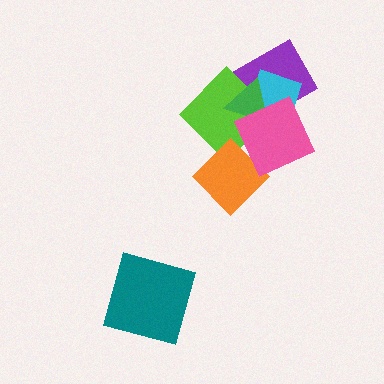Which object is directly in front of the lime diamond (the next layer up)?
The cyan diamond is directly in front of the lime diamond.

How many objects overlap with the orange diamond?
2 objects overlap with the orange diamond.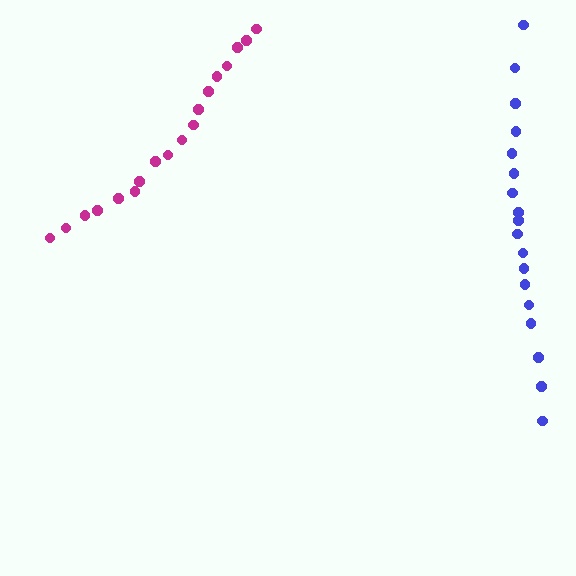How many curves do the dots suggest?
There are 2 distinct paths.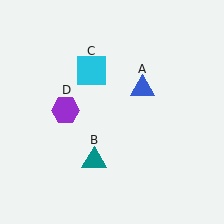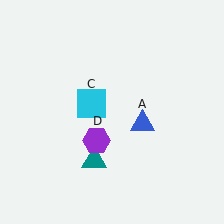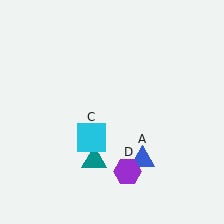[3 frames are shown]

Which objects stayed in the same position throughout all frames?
Teal triangle (object B) remained stationary.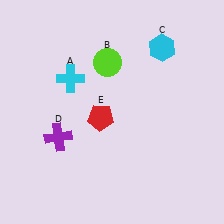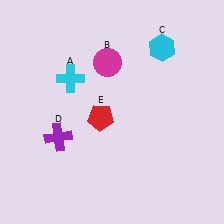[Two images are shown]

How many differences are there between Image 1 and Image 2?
There is 1 difference between the two images.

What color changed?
The circle (B) changed from lime in Image 1 to magenta in Image 2.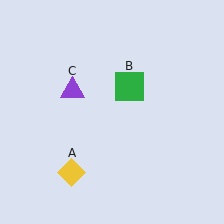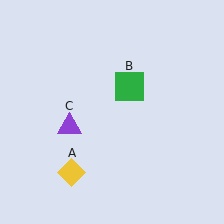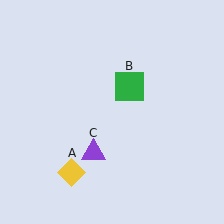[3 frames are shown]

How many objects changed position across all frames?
1 object changed position: purple triangle (object C).